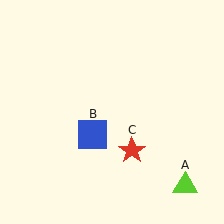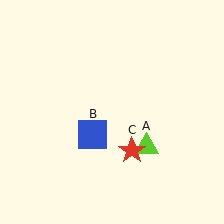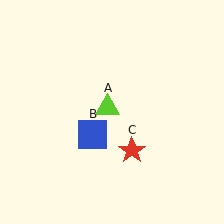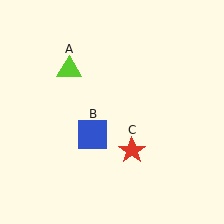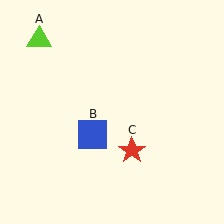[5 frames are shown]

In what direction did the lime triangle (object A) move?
The lime triangle (object A) moved up and to the left.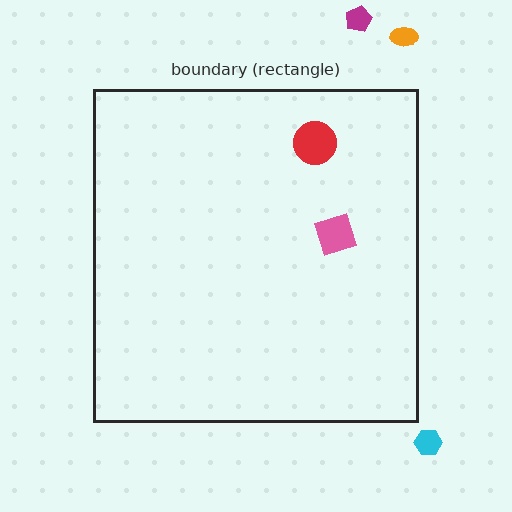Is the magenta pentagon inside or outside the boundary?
Outside.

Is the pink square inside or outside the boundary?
Inside.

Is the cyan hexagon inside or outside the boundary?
Outside.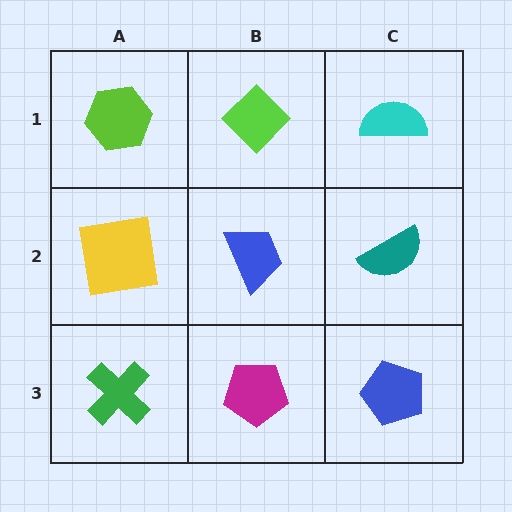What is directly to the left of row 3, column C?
A magenta pentagon.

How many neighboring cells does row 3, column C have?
2.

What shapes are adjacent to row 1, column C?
A teal semicircle (row 2, column C), a lime diamond (row 1, column B).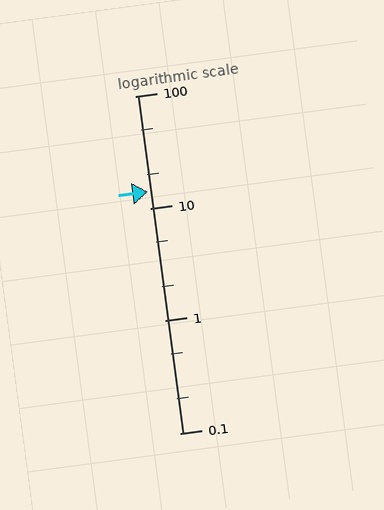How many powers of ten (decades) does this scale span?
The scale spans 3 decades, from 0.1 to 100.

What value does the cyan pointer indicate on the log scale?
The pointer indicates approximately 14.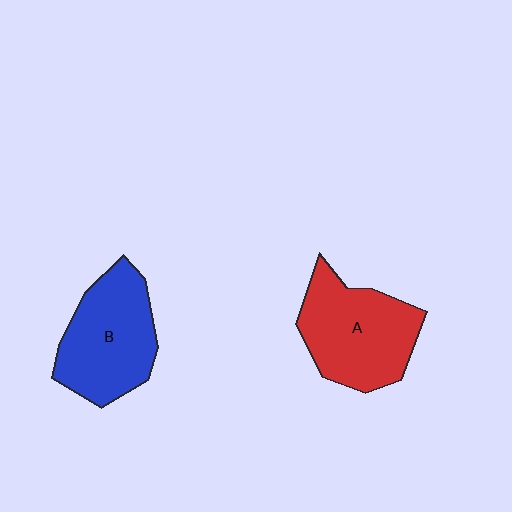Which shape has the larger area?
Shape A (red).